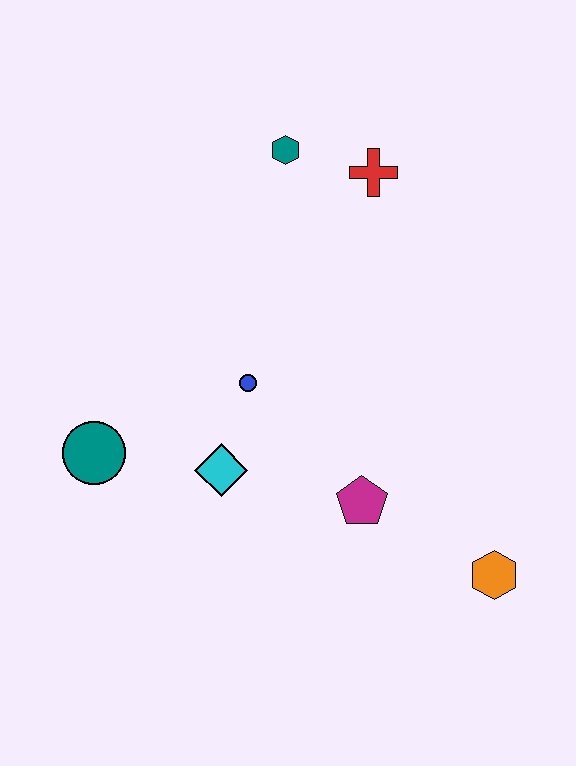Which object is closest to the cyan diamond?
The blue circle is closest to the cyan diamond.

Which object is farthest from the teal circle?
The orange hexagon is farthest from the teal circle.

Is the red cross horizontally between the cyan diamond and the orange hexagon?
Yes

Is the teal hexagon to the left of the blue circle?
No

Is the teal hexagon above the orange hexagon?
Yes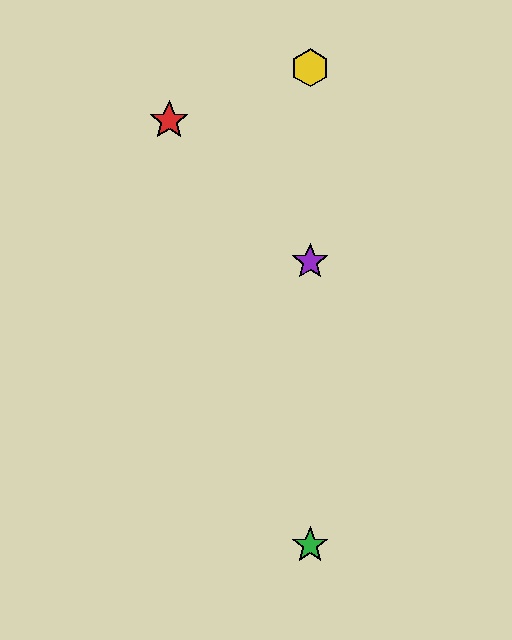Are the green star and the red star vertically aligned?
No, the green star is at x≈310 and the red star is at x≈169.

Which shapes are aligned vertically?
The blue star, the green star, the yellow hexagon, the purple star are aligned vertically.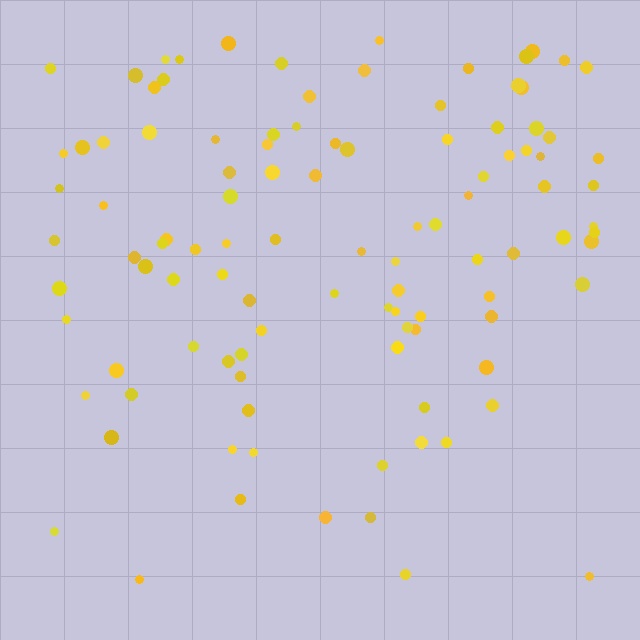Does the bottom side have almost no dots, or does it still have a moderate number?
Still a moderate number, just noticeably fewer than the top.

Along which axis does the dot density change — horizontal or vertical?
Vertical.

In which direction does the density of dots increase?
From bottom to top, with the top side densest.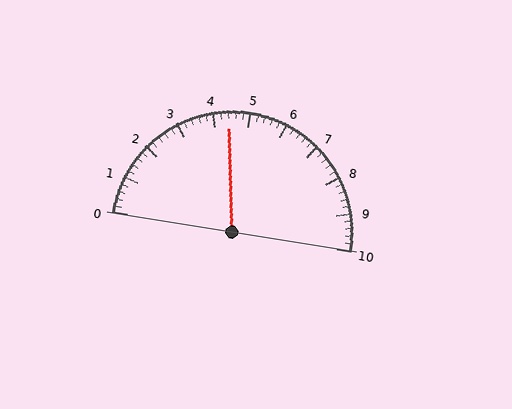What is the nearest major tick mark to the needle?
The nearest major tick mark is 4.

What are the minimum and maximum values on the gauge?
The gauge ranges from 0 to 10.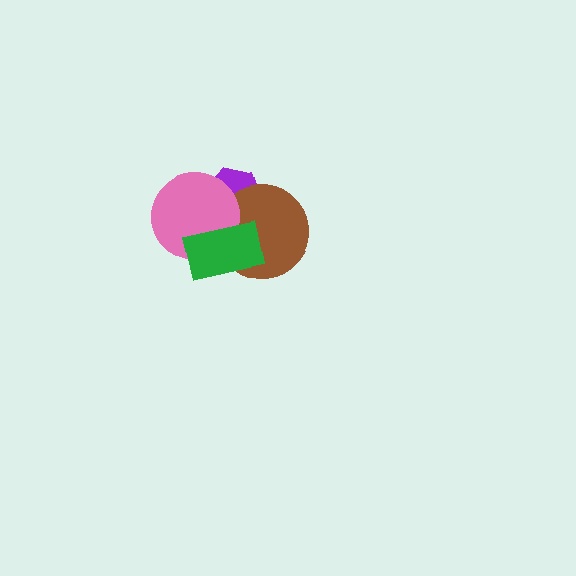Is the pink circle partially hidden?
Yes, it is partially covered by another shape.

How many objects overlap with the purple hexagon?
4 objects overlap with the purple hexagon.